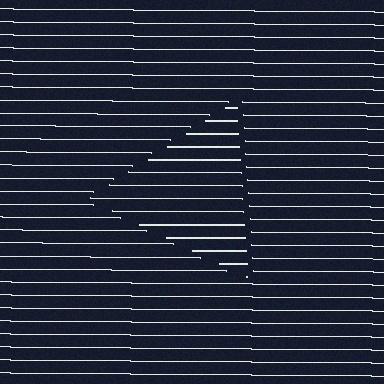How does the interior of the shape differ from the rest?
The interior of the shape contains the same grating, shifted by half a period — the contour is defined by the phase discontinuity where line-ends from the inner and outer gratings abut.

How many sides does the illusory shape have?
3 sides — the line-ends trace a triangle.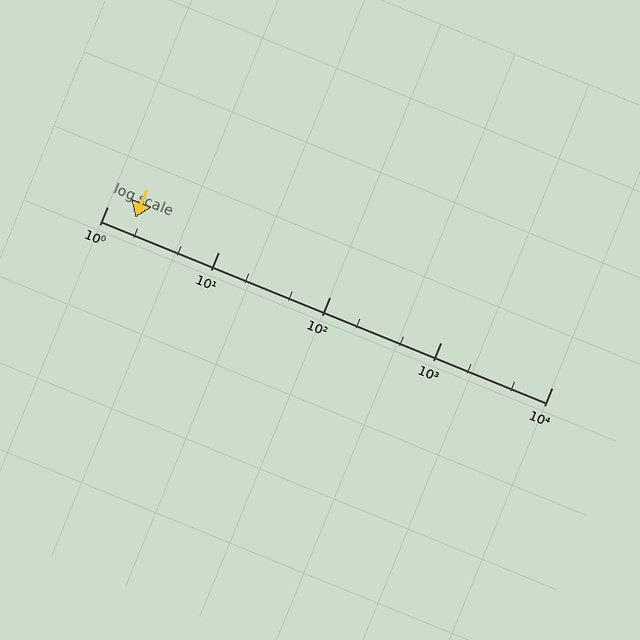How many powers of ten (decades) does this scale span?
The scale spans 4 decades, from 1 to 10000.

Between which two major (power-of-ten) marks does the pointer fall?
The pointer is between 1 and 10.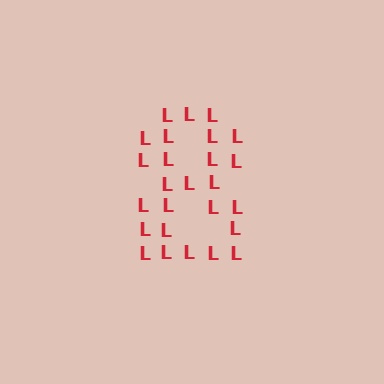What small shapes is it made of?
It is made of small letter L's.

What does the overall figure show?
The overall figure shows the digit 8.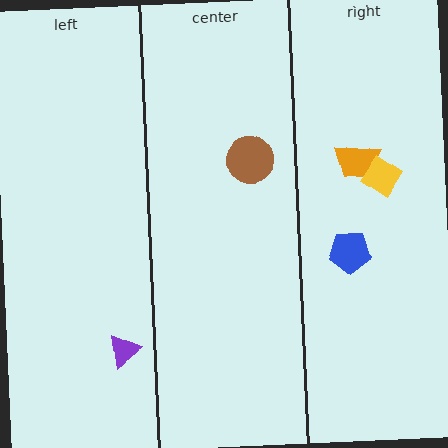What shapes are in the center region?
The brown circle.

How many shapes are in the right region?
3.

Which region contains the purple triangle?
The left region.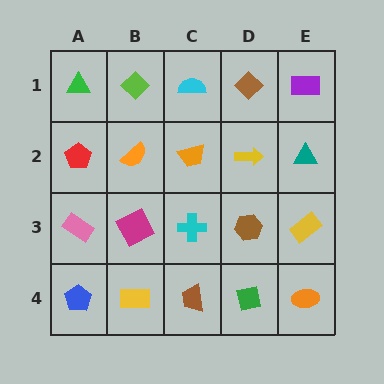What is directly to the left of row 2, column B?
A red pentagon.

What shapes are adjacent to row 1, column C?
An orange trapezoid (row 2, column C), a lime diamond (row 1, column B), a brown diamond (row 1, column D).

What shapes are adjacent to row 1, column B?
An orange semicircle (row 2, column B), a green triangle (row 1, column A), a cyan semicircle (row 1, column C).